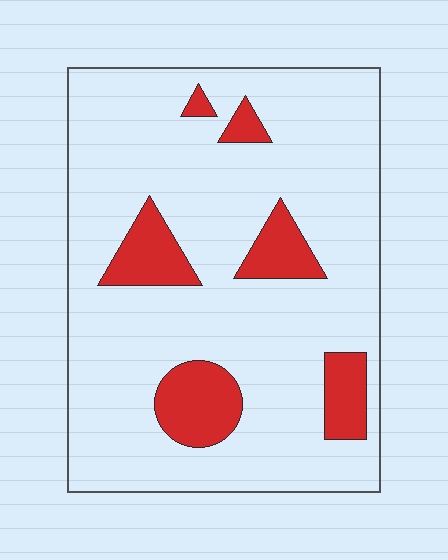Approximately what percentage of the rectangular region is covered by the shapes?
Approximately 15%.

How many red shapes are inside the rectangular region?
6.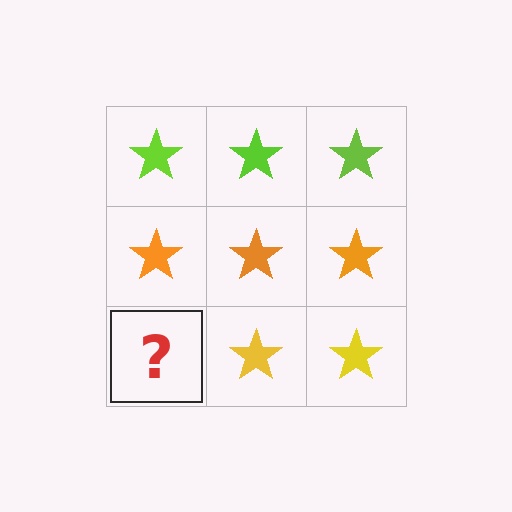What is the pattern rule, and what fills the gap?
The rule is that each row has a consistent color. The gap should be filled with a yellow star.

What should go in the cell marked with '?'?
The missing cell should contain a yellow star.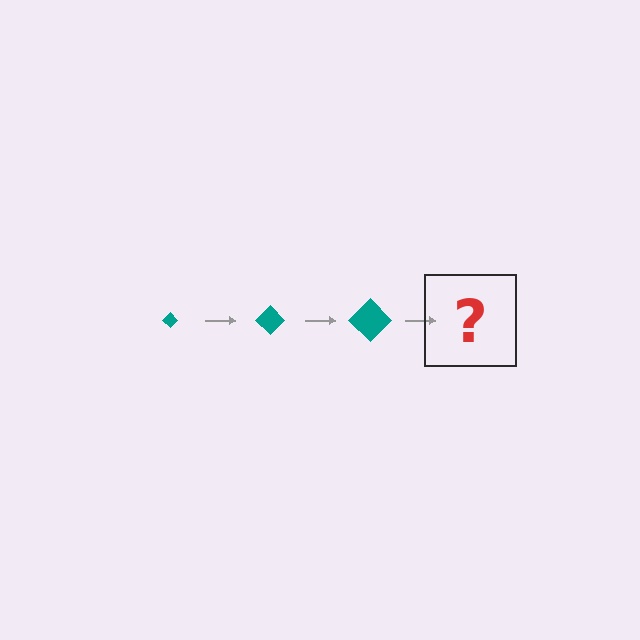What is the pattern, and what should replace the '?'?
The pattern is that the diamond gets progressively larger each step. The '?' should be a teal diamond, larger than the previous one.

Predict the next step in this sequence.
The next step is a teal diamond, larger than the previous one.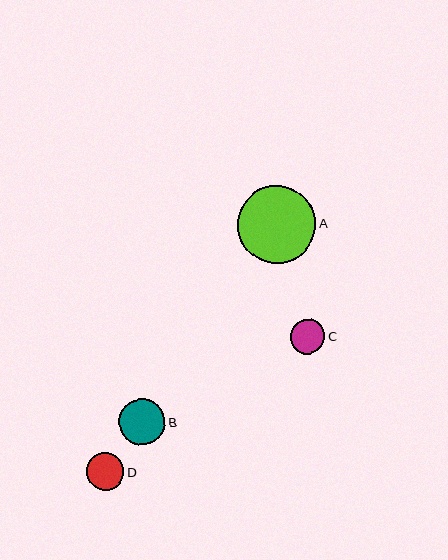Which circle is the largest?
Circle A is the largest with a size of approximately 78 pixels.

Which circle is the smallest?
Circle C is the smallest with a size of approximately 35 pixels.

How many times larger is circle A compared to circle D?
Circle A is approximately 2.1 times the size of circle D.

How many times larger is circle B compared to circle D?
Circle B is approximately 1.2 times the size of circle D.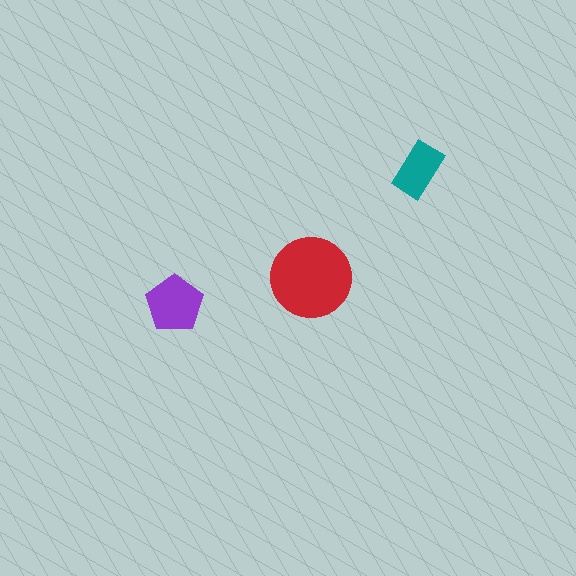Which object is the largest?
The red circle.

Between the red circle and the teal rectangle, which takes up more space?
The red circle.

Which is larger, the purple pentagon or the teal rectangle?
The purple pentagon.